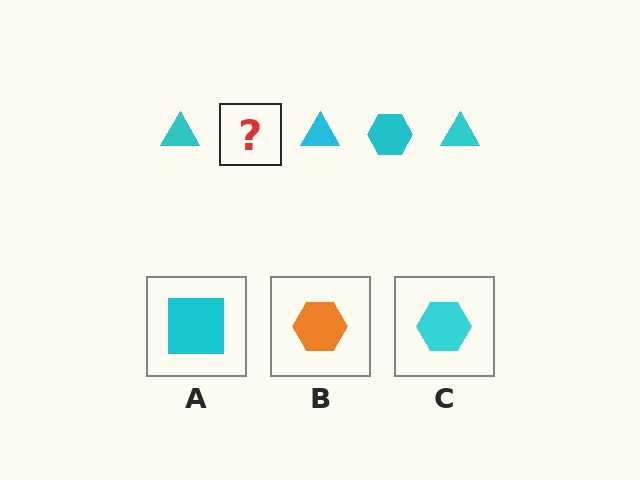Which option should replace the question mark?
Option C.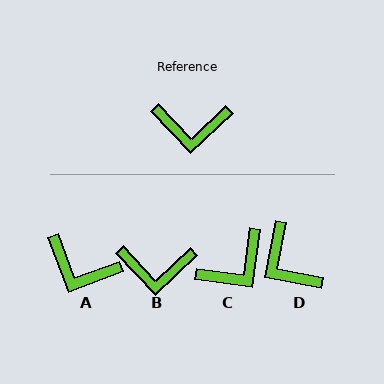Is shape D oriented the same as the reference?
No, it is off by about 54 degrees.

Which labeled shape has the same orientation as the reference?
B.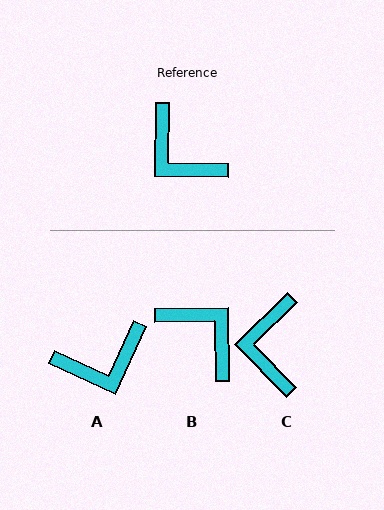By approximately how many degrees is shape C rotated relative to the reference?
Approximately 45 degrees clockwise.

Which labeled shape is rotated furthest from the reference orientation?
B, about 178 degrees away.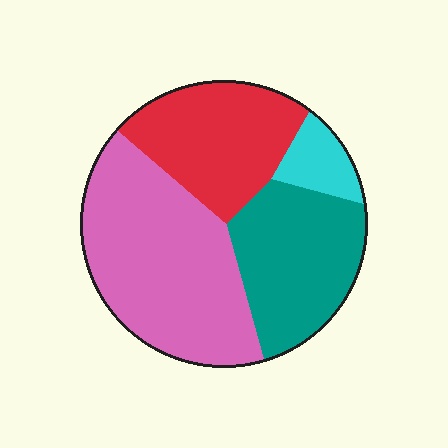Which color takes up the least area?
Cyan, at roughly 5%.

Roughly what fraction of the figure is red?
Red takes up about one quarter (1/4) of the figure.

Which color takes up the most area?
Pink, at roughly 40%.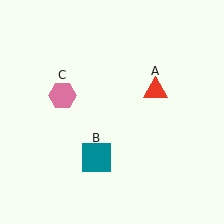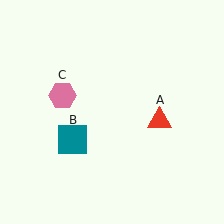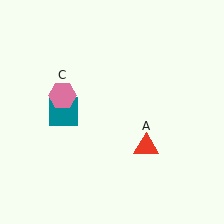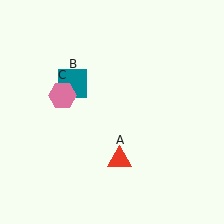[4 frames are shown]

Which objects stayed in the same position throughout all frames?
Pink hexagon (object C) remained stationary.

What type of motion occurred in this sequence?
The red triangle (object A), teal square (object B) rotated clockwise around the center of the scene.